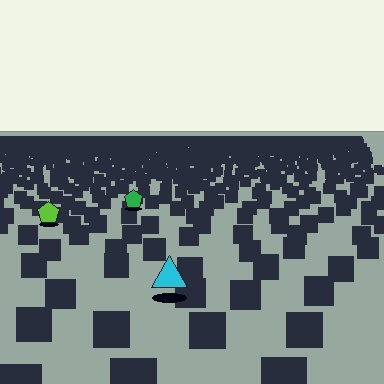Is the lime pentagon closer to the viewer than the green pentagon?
Yes. The lime pentagon is closer — you can tell from the texture gradient: the ground texture is coarser near it.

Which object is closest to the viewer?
The cyan triangle is closest. The texture marks near it are larger and more spread out.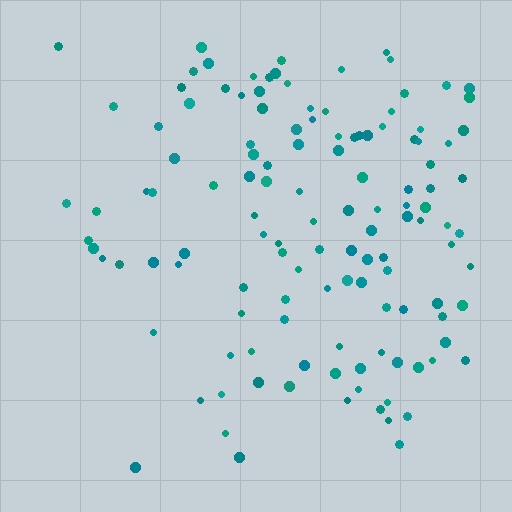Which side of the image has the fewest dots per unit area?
The left.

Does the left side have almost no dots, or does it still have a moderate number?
Still a moderate number, just noticeably fewer than the right.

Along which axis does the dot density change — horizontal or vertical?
Horizontal.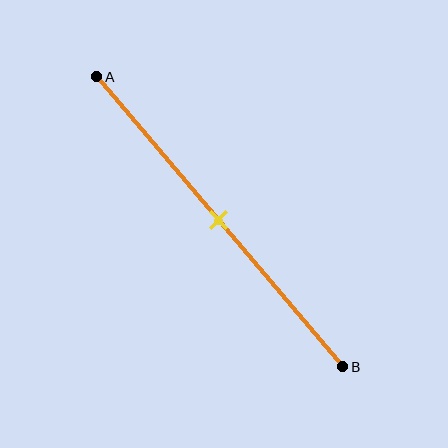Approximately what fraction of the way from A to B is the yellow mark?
The yellow mark is approximately 50% of the way from A to B.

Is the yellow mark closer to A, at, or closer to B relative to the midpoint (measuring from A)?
The yellow mark is approximately at the midpoint of segment AB.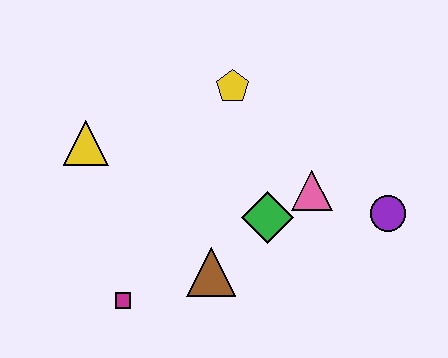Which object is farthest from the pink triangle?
The yellow triangle is farthest from the pink triangle.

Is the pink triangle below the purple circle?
No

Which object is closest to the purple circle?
The pink triangle is closest to the purple circle.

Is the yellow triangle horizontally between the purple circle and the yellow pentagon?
No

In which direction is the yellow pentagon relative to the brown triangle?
The yellow pentagon is above the brown triangle.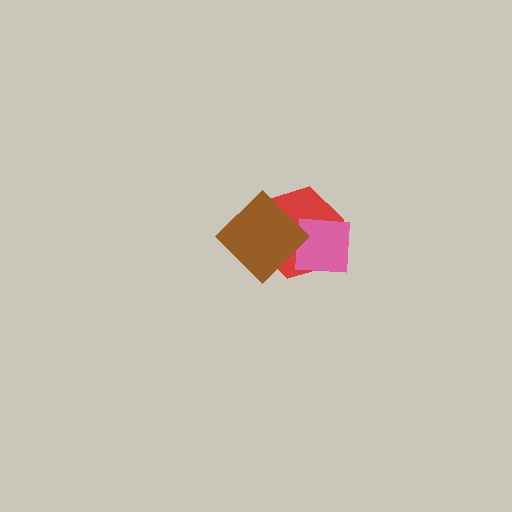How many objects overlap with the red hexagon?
2 objects overlap with the red hexagon.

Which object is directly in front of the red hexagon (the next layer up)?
The pink square is directly in front of the red hexagon.